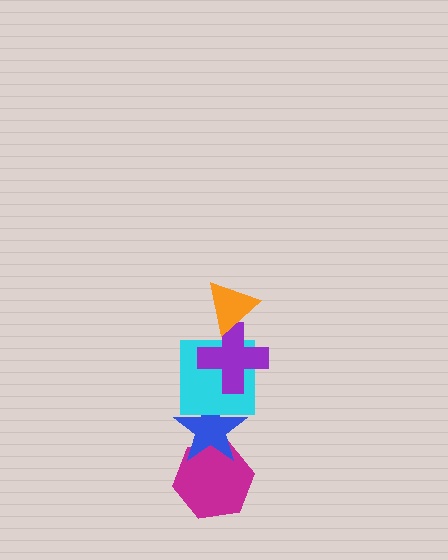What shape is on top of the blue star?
The cyan square is on top of the blue star.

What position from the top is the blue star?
The blue star is 4th from the top.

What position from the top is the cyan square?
The cyan square is 3rd from the top.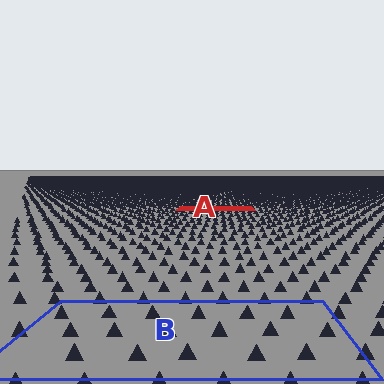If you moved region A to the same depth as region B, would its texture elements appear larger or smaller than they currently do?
They would appear larger. At a closer depth, the same texture elements are projected at a bigger on-screen size.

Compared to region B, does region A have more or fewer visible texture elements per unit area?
Region A has more texture elements per unit area — they are packed more densely because it is farther away.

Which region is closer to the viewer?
Region B is closer. The texture elements there are larger and more spread out.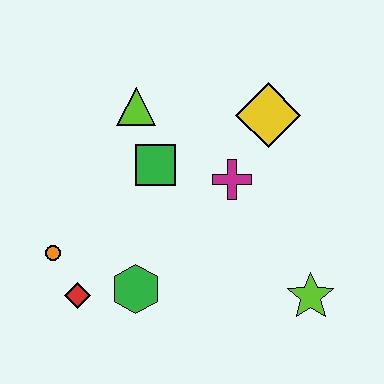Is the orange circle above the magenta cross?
No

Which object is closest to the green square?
The lime triangle is closest to the green square.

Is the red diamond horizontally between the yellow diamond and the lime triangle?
No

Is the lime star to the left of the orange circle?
No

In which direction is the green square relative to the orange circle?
The green square is to the right of the orange circle.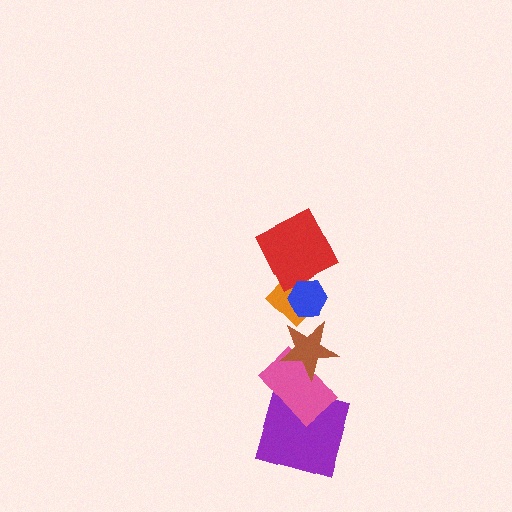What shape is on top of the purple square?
The pink rectangle is on top of the purple square.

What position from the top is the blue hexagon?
The blue hexagon is 1st from the top.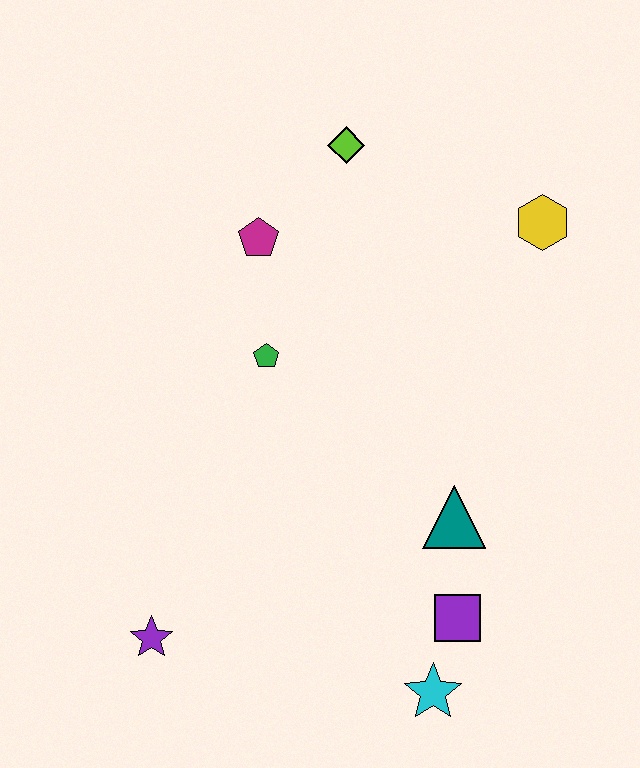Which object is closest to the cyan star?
The purple square is closest to the cyan star.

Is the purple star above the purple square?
No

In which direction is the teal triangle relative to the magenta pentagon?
The teal triangle is below the magenta pentagon.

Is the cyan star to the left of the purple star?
No